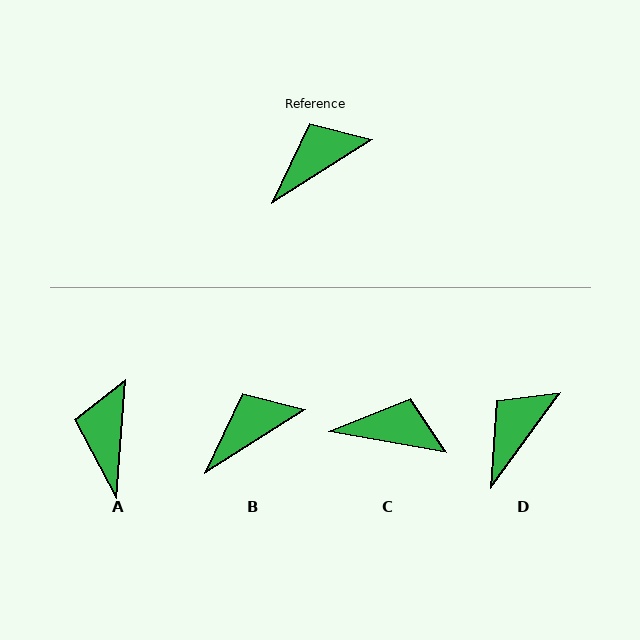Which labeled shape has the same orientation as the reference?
B.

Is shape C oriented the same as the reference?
No, it is off by about 42 degrees.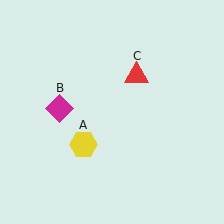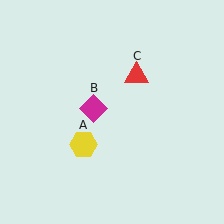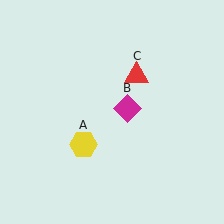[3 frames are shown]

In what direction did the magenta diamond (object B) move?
The magenta diamond (object B) moved right.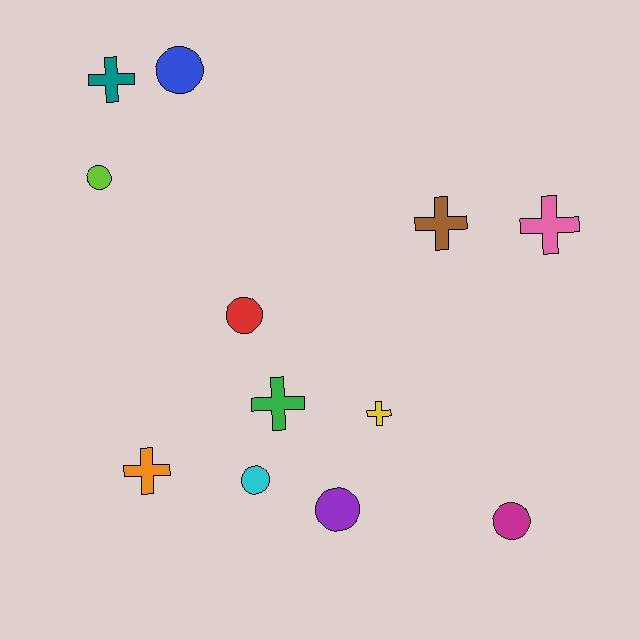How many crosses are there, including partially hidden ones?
There are 6 crosses.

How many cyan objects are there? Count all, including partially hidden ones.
There is 1 cyan object.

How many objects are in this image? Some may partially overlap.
There are 12 objects.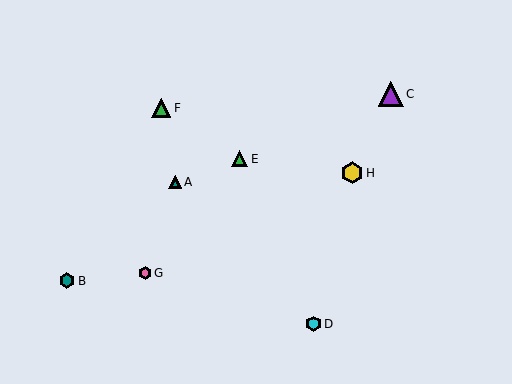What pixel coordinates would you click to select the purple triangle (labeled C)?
Click at (391, 94) to select the purple triangle C.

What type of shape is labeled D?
Shape D is a cyan hexagon.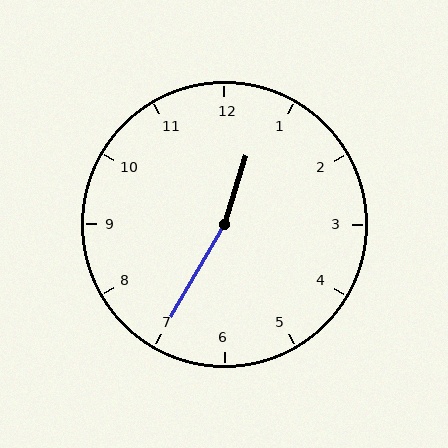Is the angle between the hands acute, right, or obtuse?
It is obtuse.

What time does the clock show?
12:35.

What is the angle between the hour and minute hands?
Approximately 168 degrees.